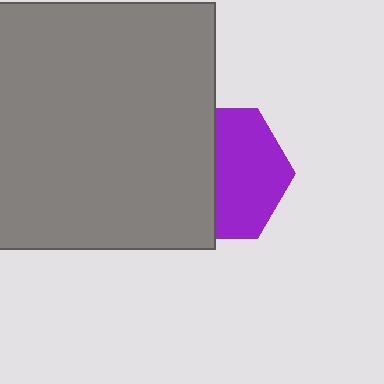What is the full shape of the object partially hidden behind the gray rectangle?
The partially hidden object is a purple hexagon.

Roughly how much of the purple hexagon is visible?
About half of it is visible (roughly 54%).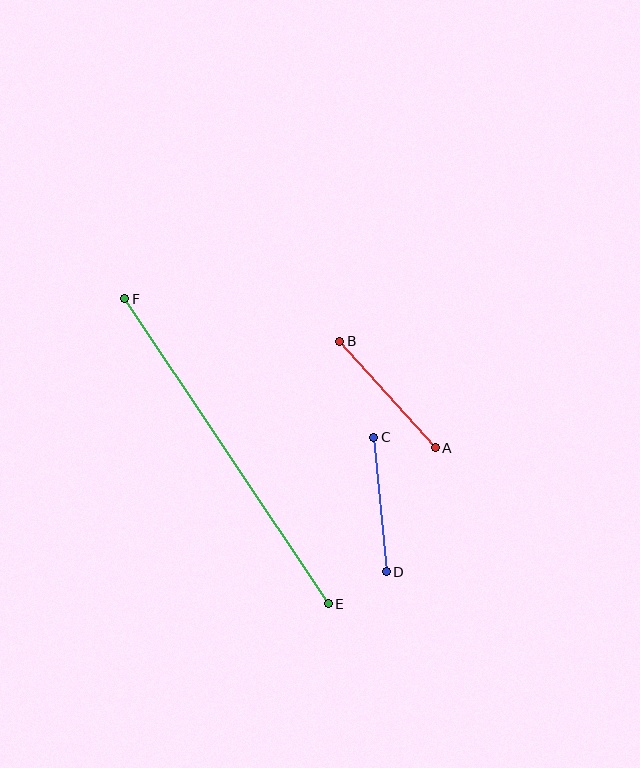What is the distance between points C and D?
The distance is approximately 135 pixels.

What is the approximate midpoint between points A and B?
The midpoint is at approximately (387, 395) pixels.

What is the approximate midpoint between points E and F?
The midpoint is at approximately (226, 451) pixels.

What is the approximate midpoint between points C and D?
The midpoint is at approximately (380, 505) pixels.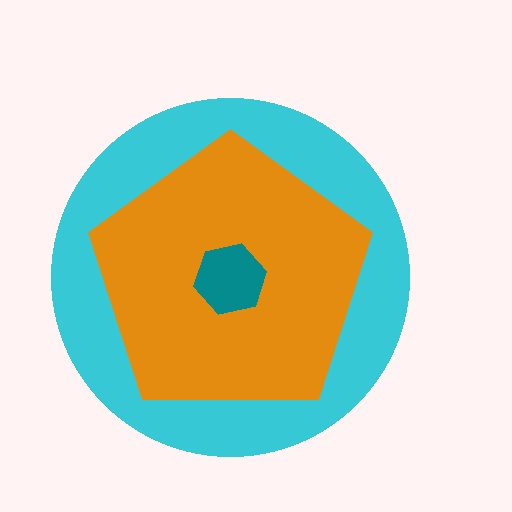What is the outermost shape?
The cyan circle.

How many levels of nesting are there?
3.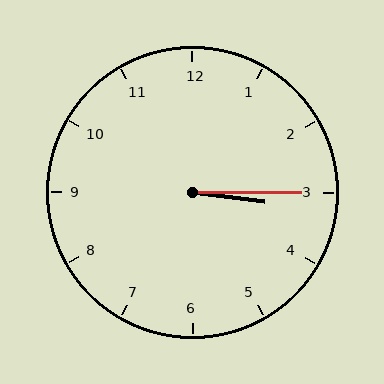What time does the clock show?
3:15.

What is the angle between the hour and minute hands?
Approximately 8 degrees.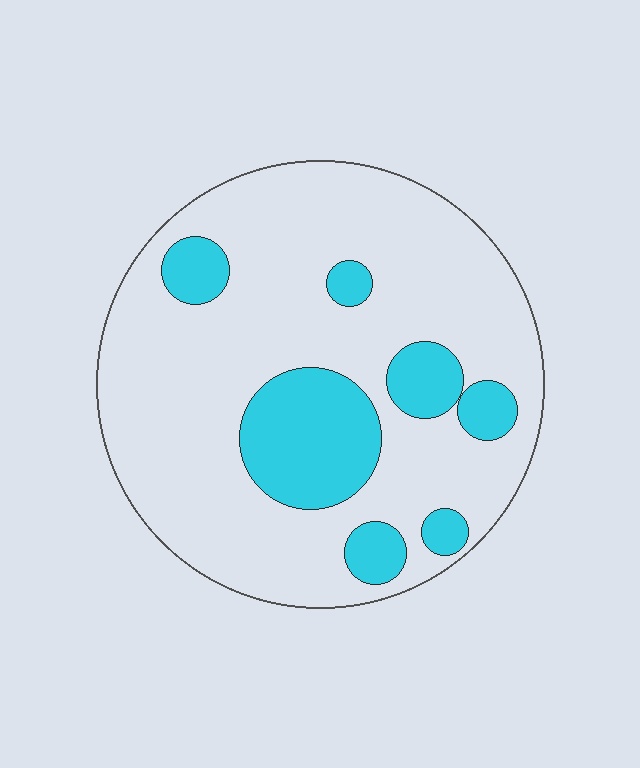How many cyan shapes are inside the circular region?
7.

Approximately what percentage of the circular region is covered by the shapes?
Approximately 20%.